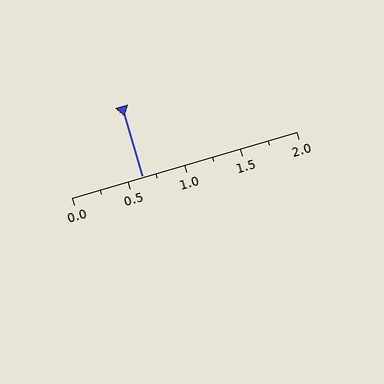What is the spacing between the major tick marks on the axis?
The major ticks are spaced 0.5 apart.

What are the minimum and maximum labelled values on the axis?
The axis runs from 0.0 to 2.0.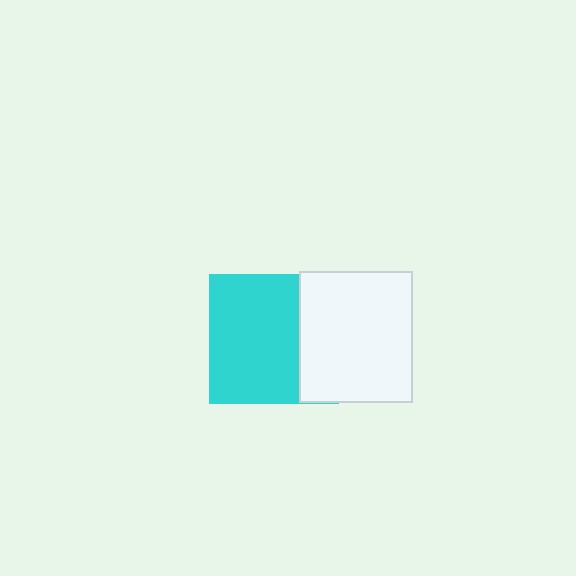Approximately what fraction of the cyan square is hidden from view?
Roughly 31% of the cyan square is hidden behind the white rectangle.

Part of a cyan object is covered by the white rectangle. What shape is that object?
It is a square.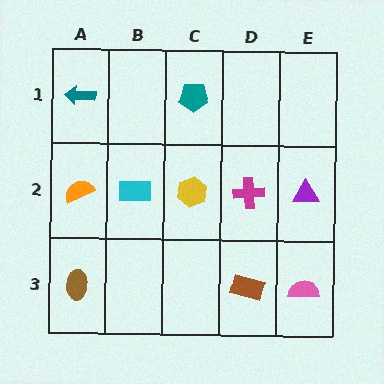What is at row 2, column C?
A yellow hexagon.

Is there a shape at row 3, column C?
No, that cell is empty.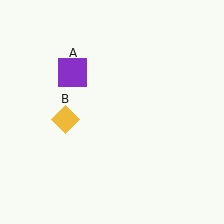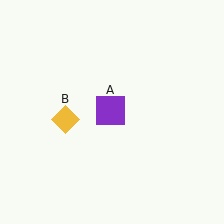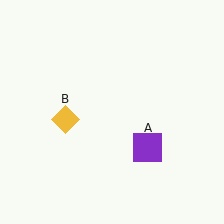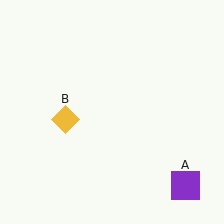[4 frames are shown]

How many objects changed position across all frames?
1 object changed position: purple square (object A).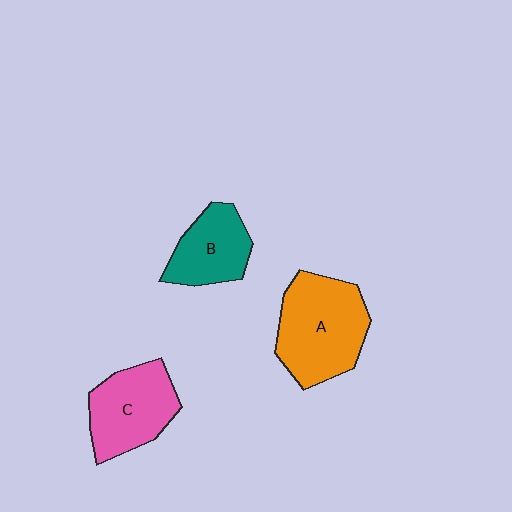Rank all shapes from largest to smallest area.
From largest to smallest: A (orange), C (pink), B (teal).